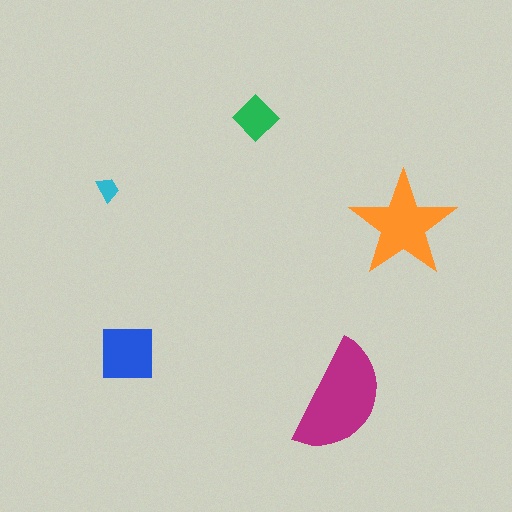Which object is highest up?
The green diamond is topmost.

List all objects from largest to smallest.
The magenta semicircle, the orange star, the blue square, the green diamond, the cyan trapezoid.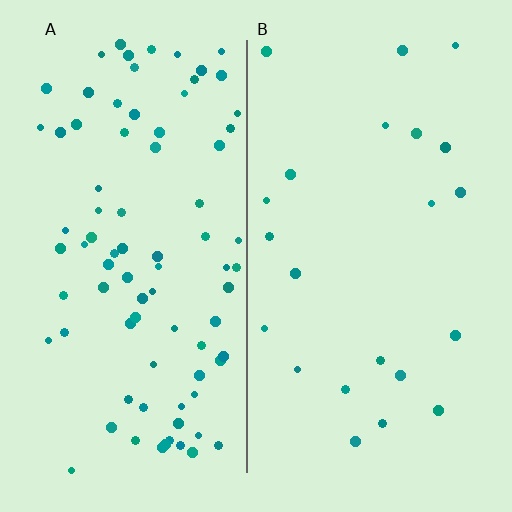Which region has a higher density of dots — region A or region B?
A (the left).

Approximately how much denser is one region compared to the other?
Approximately 3.8× — region A over region B.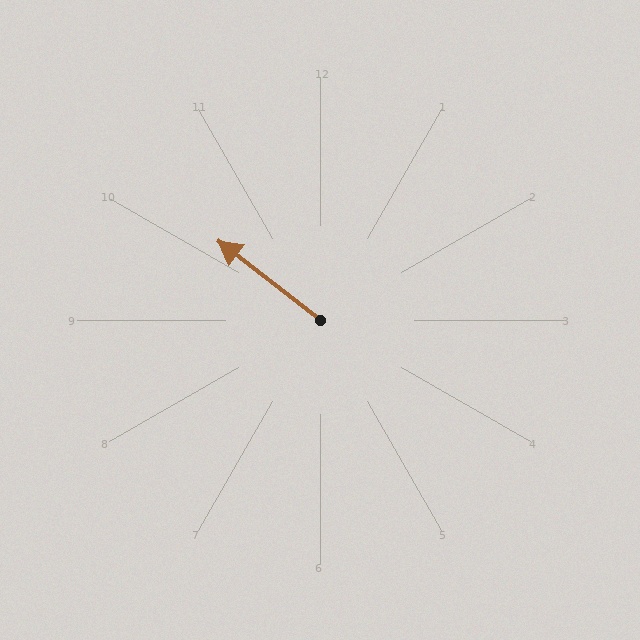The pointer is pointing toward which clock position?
Roughly 10 o'clock.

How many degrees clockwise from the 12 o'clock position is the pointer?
Approximately 308 degrees.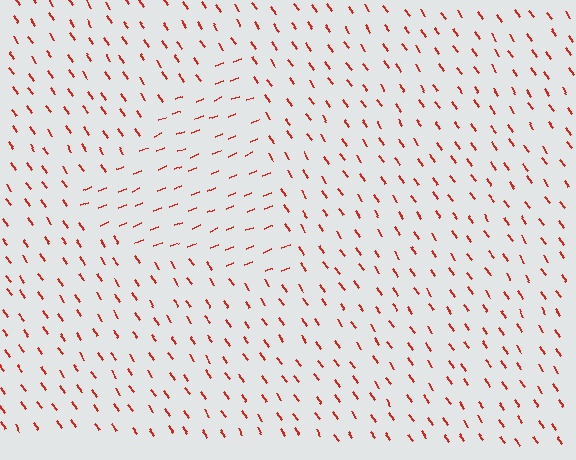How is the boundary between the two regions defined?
The boundary is defined purely by a change in line orientation (approximately 78 degrees difference). All lines are the same color and thickness.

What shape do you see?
I see a triangle.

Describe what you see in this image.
The image is filled with small red line segments. A triangle region in the image has lines oriented differently from the surrounding lines, creating a visible texture boundary.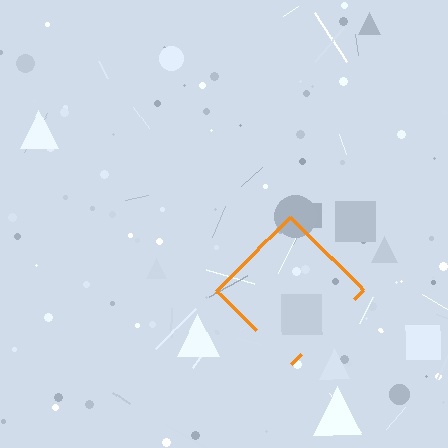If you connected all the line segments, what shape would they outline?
They would outline a diamond.